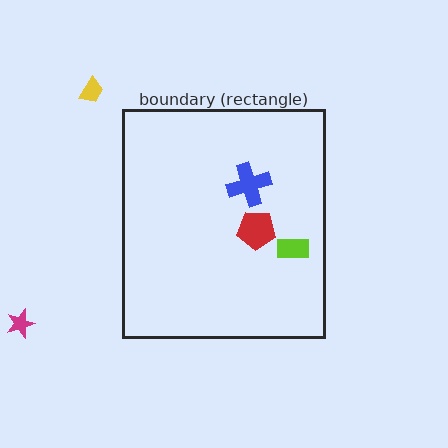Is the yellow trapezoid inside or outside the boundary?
Outside.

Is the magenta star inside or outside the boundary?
Outside.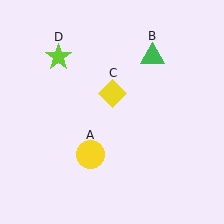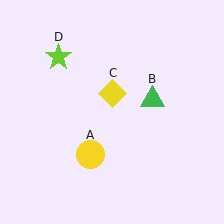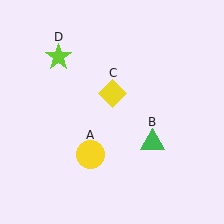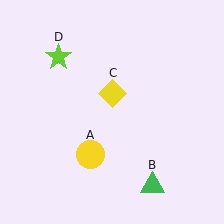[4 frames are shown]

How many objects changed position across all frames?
1 object changed position: green triangle (object B).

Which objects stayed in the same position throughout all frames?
Yellow circle (object A) and yellow diamond (object C) and lime star (object D) remained stationary.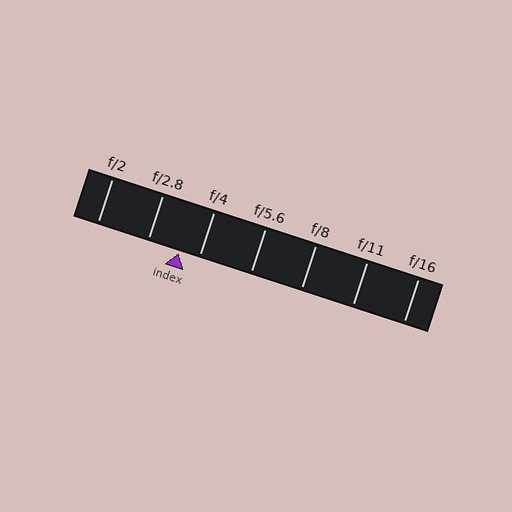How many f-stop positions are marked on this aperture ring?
There are 7 f-stop positions marked.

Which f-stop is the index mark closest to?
The index mark is closest to f/4.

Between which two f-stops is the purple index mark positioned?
The index mark is between f/2.8 and f/4.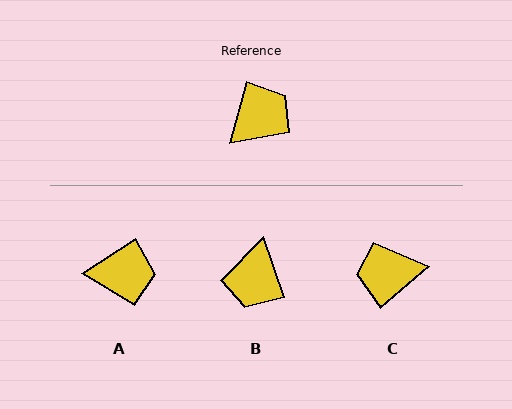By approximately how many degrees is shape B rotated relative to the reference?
Approximately 145 degrees clockwise.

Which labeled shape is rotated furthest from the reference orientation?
C, about 146 degrees away.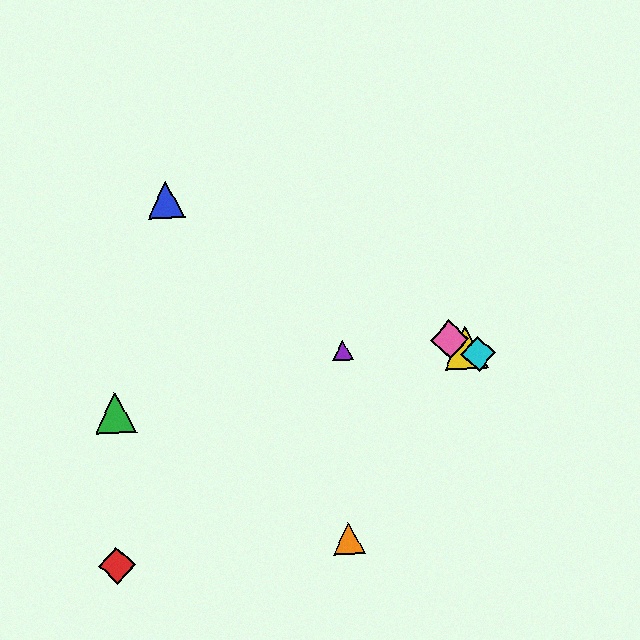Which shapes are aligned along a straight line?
The blue triangle, the yellow triangle, the cyan diamond, the pink diamond are aligned along a straight line.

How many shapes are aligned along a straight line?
4 shapes (the blue triangle, the yellow triangle, the cyan diamond, the pink diamond) are aligned along a straight line.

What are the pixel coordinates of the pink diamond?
The pink diamond is at (450, 340).